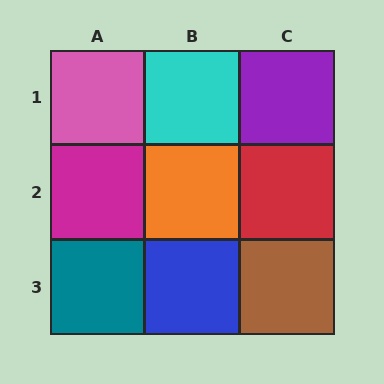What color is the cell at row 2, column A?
Magenta.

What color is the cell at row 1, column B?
Cyan.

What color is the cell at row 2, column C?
Red.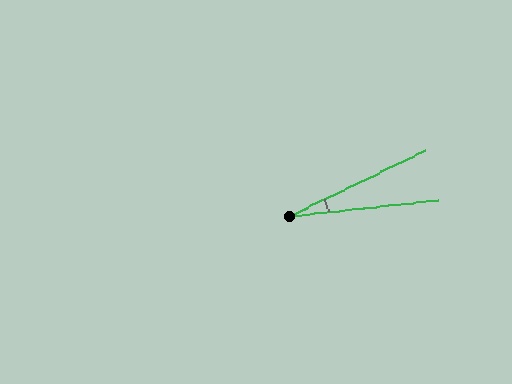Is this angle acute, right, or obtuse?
It is acute.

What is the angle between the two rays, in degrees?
Approximately 19 degrees.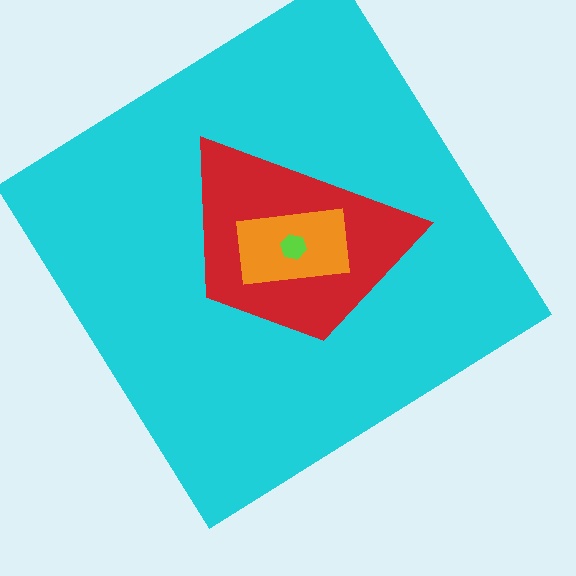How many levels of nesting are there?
4.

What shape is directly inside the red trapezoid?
The orange rectangle.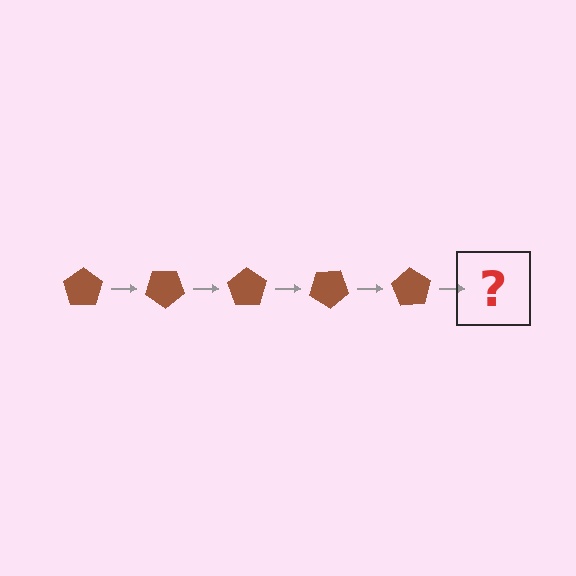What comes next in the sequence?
The next element should be a brown pentagon rotated 175 degrees.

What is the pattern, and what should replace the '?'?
The pattern is that the pentagon rotates 35 degrees each step. The '?' should be a brown pentagon rotated 175 degrees.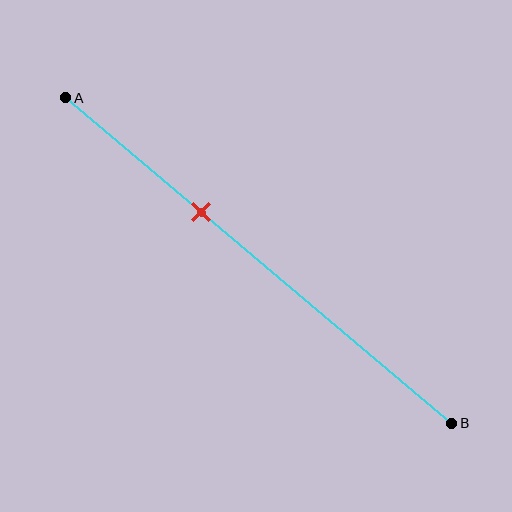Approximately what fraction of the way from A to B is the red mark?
The red mark is approximately 35% of the way from A to B.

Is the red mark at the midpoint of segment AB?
No, the mark is at about 35% from A, not at the 50% midpoint.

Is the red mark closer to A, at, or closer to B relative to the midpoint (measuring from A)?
The red mark is closer to point A than the midpoint of segment AB.